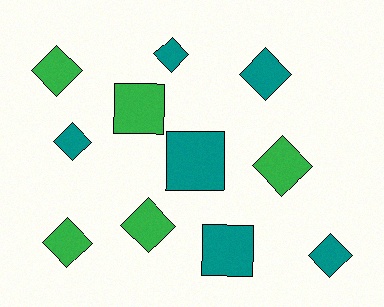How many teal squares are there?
There are 2 teal squares.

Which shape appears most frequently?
Diamond, with 8 objects.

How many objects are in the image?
There are 11 objects.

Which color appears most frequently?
Teal, with 6 objects.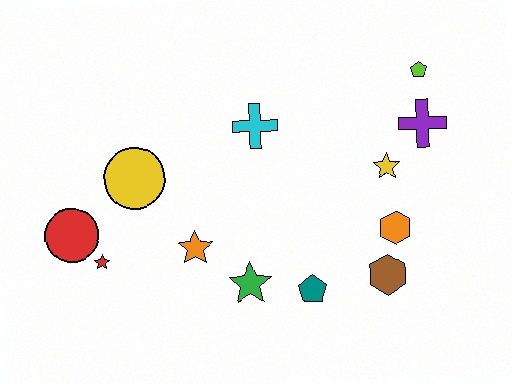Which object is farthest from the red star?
The lime pentagon is farthest from the red star.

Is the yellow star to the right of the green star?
Yes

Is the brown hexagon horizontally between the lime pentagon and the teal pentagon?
Yes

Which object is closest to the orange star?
The green star is closest to the orange star.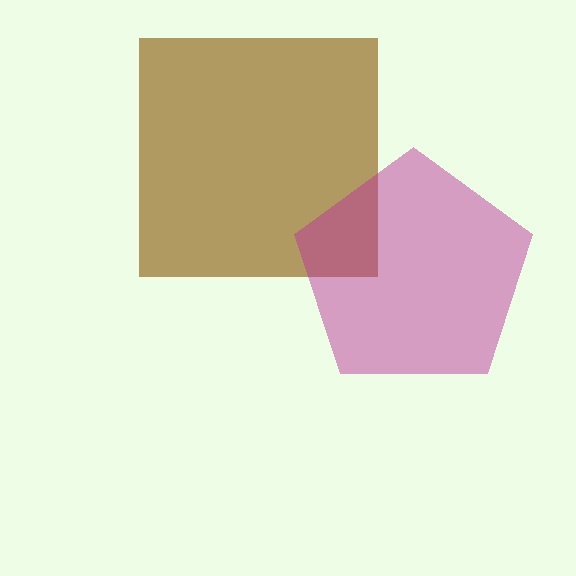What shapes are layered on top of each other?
The layered shapes are: a brown square, a magenta pentagon.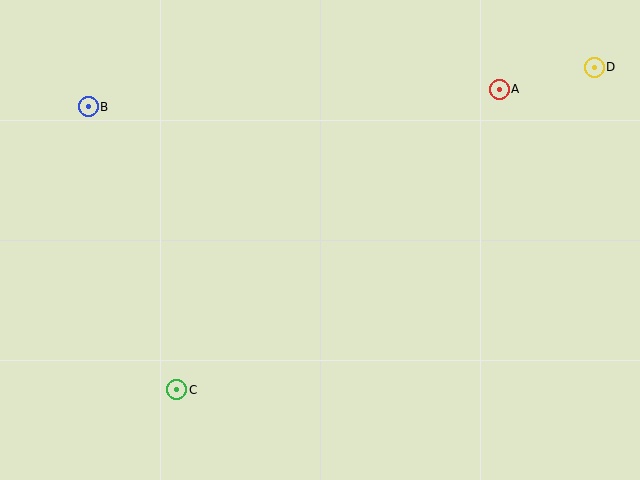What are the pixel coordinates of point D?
Point D is at (594, 67).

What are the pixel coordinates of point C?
Point C is at (177, 390).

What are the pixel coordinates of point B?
Point B is at (88, 107).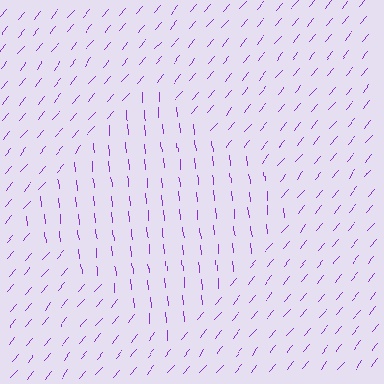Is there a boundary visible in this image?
Yes, there is a texture boundary formed by a change in line orientation.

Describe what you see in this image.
The image is filled with small purple line segments. A diamond region in the image has lines oriented differently from the surrounding lines, creating a visible texture boundary.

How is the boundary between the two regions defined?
The boundary is defined purely by a change in line orientation (approximately 45 degrees difference). All lines are the same color and thickness.